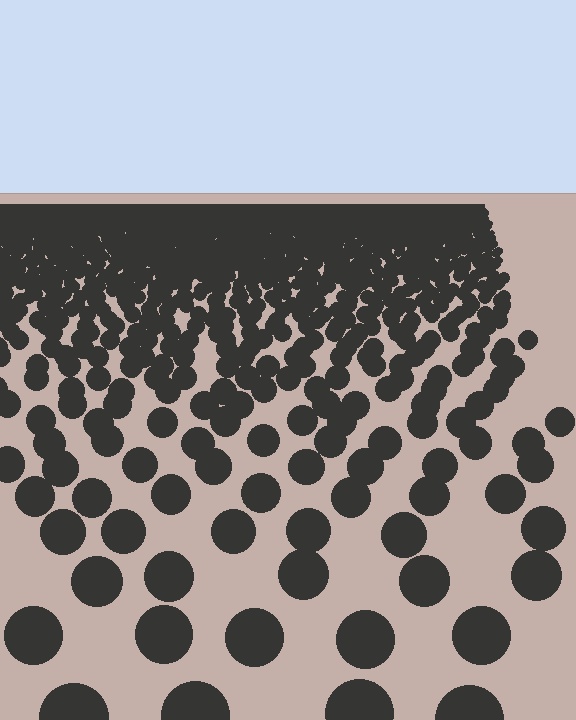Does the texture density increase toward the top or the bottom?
Density increases toward the top.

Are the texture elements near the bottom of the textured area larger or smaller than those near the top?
Larger. Near the bottom, elements are closer to the viewer and appear at a bigger on-screen size.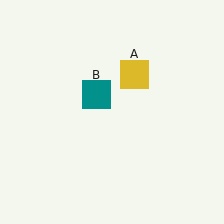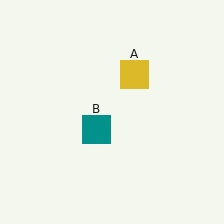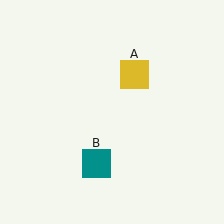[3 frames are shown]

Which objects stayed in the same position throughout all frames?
Yellow square (object A) remained stationary.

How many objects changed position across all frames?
1 object changed position: teal square (object B).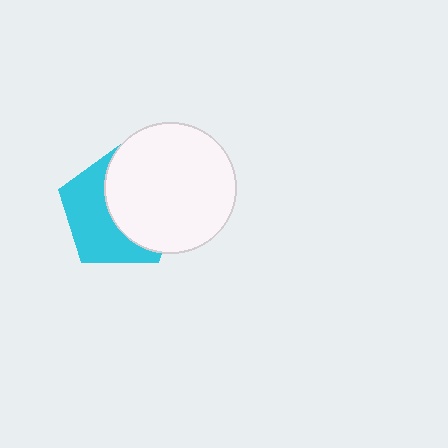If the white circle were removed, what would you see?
You would see the complete cyan pentagon.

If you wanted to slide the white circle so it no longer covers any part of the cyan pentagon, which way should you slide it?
Slide it right — that is the most direct way to separate the two shapes.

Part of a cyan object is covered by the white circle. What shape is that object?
It is a pentagon.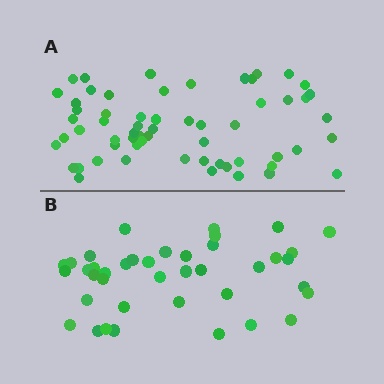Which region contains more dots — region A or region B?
Region A (the top region) has more dots.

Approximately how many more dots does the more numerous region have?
Region A has approximately 20 more dots than region B.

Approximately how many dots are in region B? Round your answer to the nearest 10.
About 40 dots.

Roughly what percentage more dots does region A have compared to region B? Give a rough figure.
About 50% more.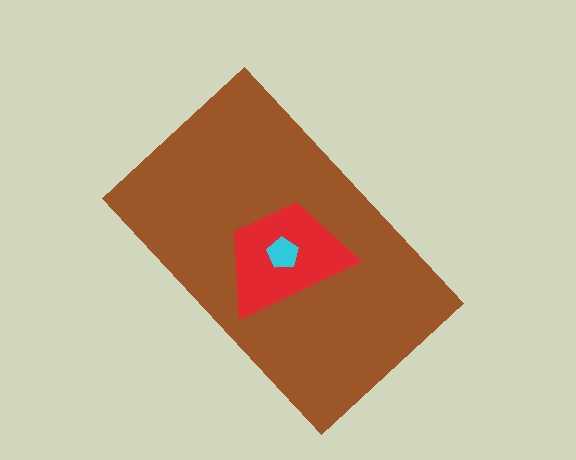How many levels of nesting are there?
3.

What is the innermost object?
The cyan pentagon.